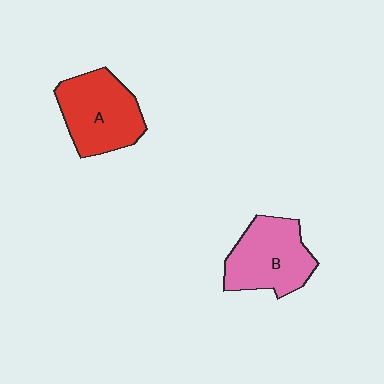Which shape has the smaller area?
Shape B (pink).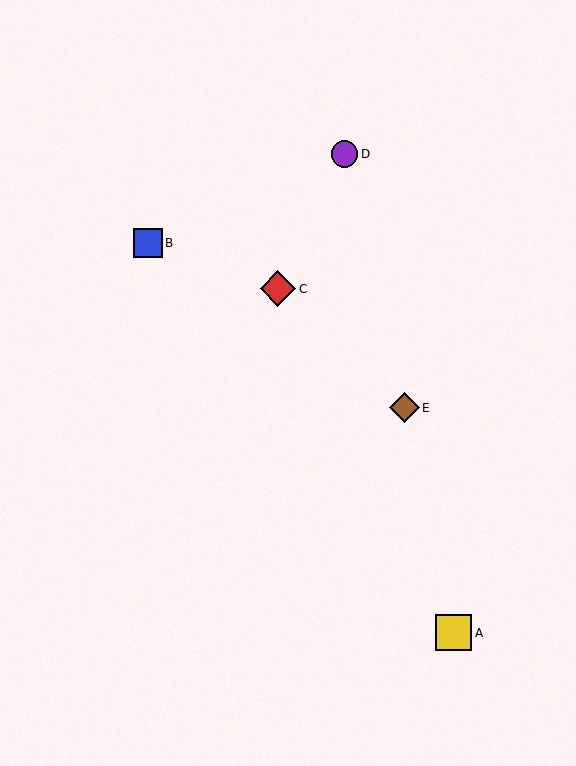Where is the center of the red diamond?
The center of the red diamond is at (278, 289).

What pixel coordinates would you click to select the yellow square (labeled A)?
Click at (454, 633) to select the yellow square A.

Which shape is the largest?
The red diamond (labeled C) is the largest.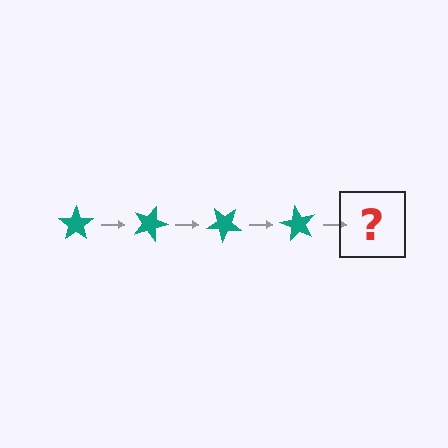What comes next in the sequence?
The next element should be a teal star rotated 80 degrees.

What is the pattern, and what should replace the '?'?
The pattern is that the star rotates 20 degrees each step. The '?' should be a teal star rotated 80 degrees.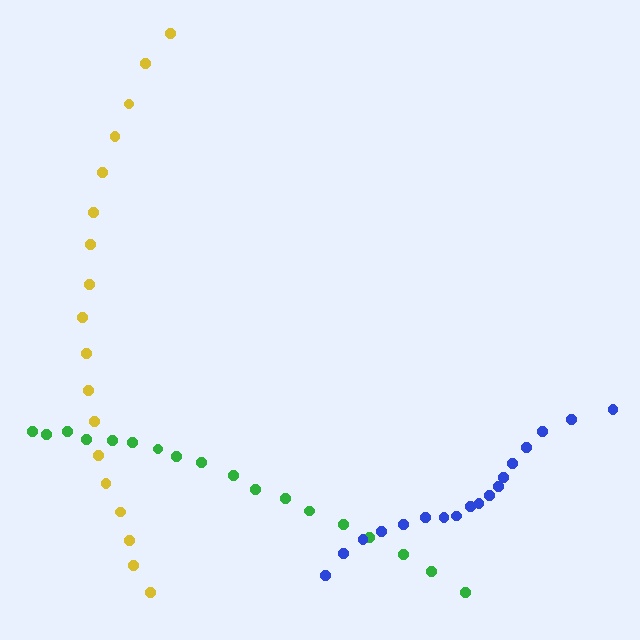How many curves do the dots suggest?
There are 3 distinct paths.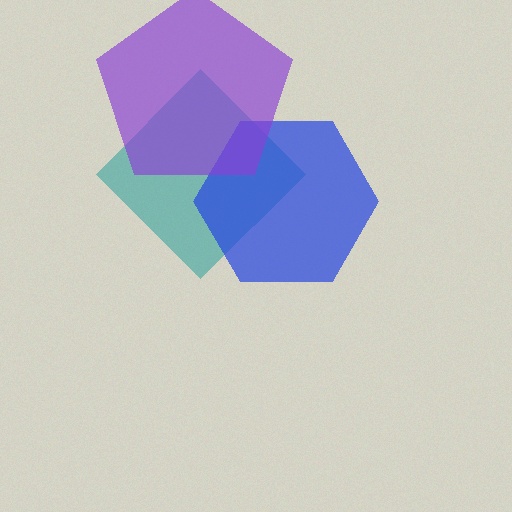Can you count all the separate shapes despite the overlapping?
Yes, there are 3 separate shapes.